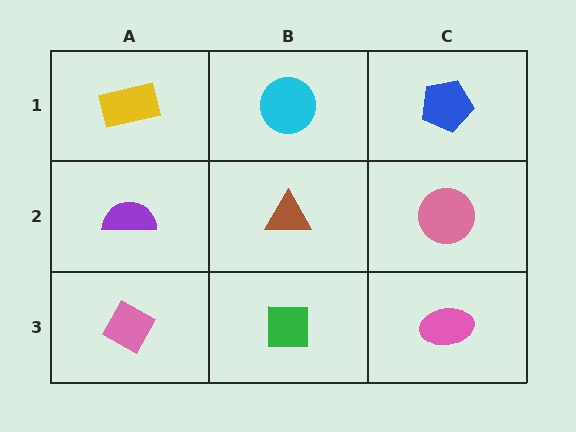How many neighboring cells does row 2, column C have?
3.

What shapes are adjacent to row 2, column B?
A cyan circle (row 1, column B), a green square (row 3, column B), a purple semicircle (row 2, column A), a pink circle (row 2, column C).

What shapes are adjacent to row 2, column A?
A yellow rectangle (row 1, column A), a pink diamond (row 3, column A), a brown triangle (row 2, column B).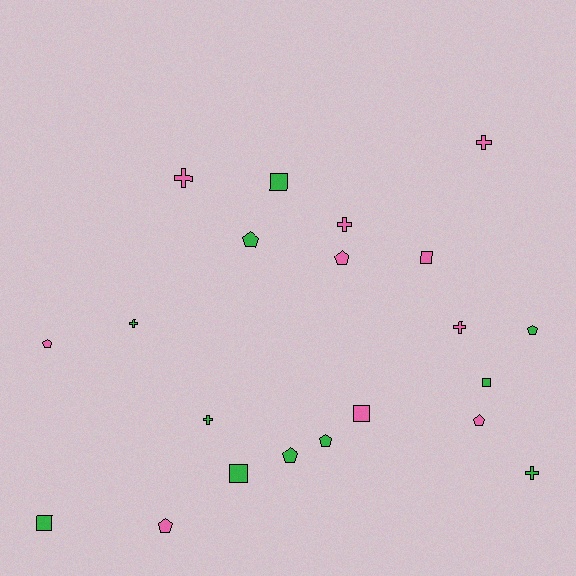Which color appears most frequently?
Green, with 11 objects.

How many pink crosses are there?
There are 4 pink crosses.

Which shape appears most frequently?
Pentagon, with 8 objects.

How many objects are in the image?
There are 21 objects.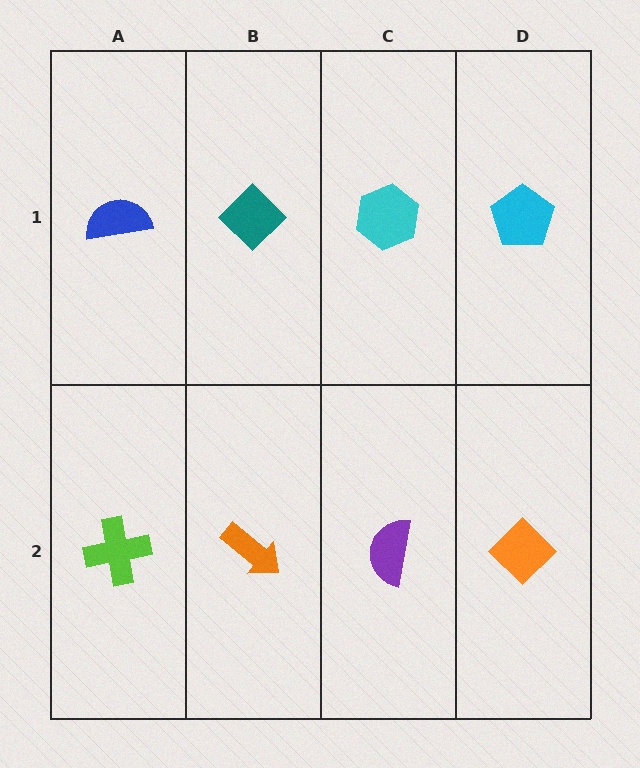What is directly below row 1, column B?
An orange arrow.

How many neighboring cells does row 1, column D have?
2.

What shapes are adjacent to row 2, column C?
A cyan hexagon (row 1, column C), an orange arrow (row 2, column B), an orange diamond (row 2, column D).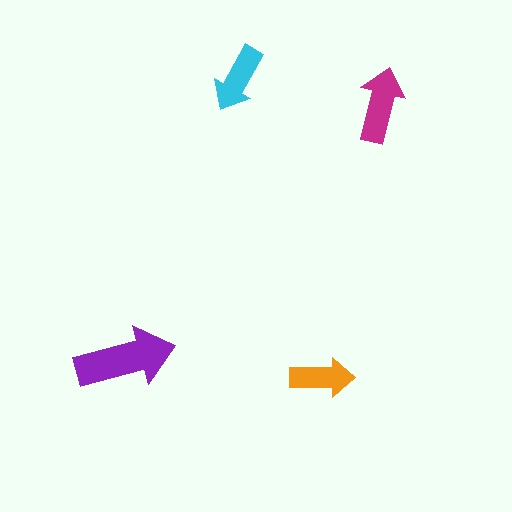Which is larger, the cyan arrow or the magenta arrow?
The magenta one.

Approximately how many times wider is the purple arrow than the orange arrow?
About 1.5 times wider.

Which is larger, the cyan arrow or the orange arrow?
The cyan one.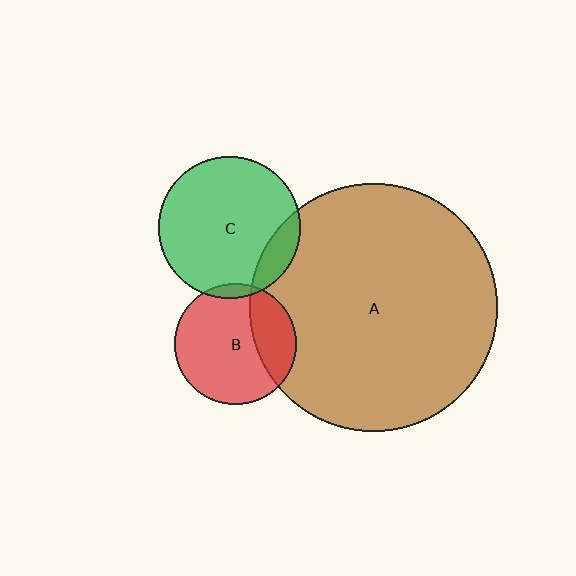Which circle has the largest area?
Circle A (brown).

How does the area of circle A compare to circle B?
Approximately 4.2 times.